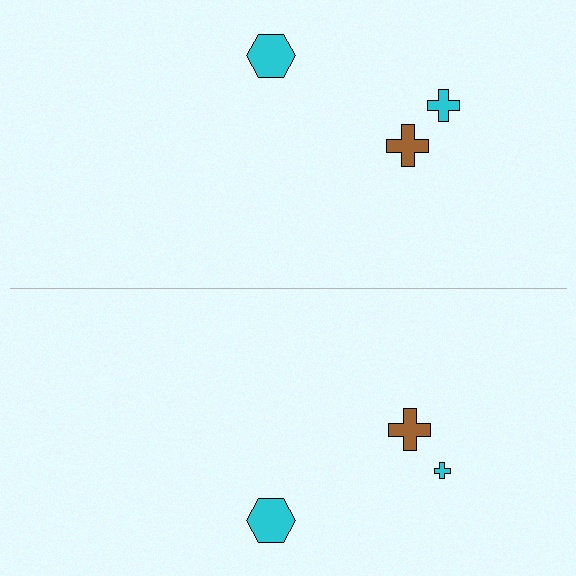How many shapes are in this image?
There are 6 shapes in this image.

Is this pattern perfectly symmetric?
No, the pattern is not perfectly symmetric. The cyan cross on the bottom side has a different size than its mirror counterpart.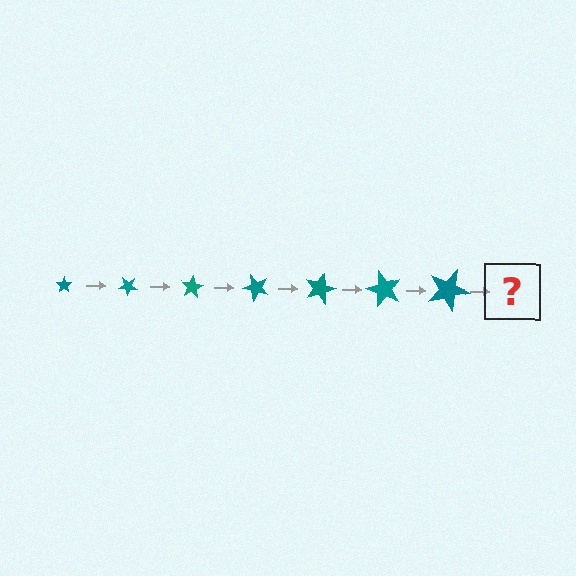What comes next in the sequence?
The next element should be a star, larger than the previous one and rotated 280 degrees from the start.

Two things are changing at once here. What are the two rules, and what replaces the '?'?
The two rules are that the star grows larger each step and it rotates 40 degrees each step. The '?' should be a star, larger than the previous one and rotated 280 degrees from the start.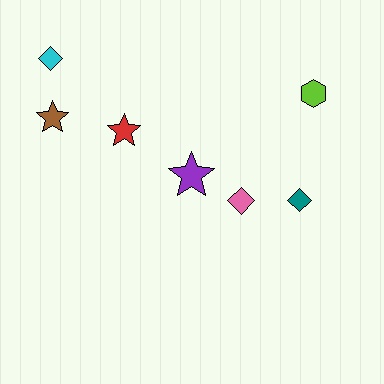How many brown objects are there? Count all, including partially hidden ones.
There is 1 brown object.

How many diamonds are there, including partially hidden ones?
There are 3 diamonds.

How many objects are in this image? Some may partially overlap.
There are 7 objects.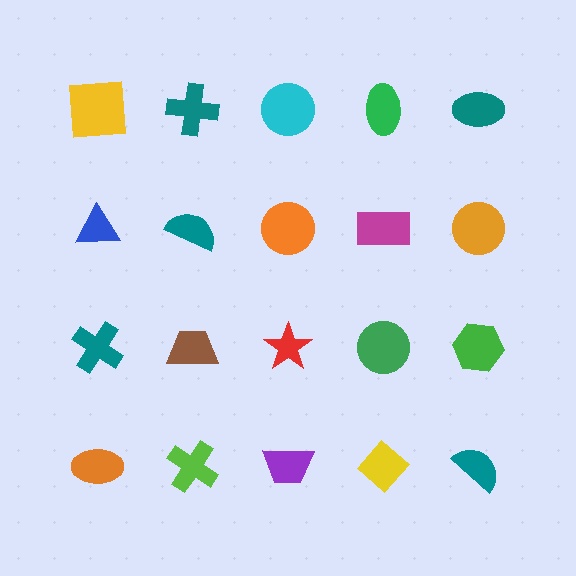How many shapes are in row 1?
5 shapes.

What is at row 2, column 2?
A teal semicircle.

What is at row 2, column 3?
An orange circle.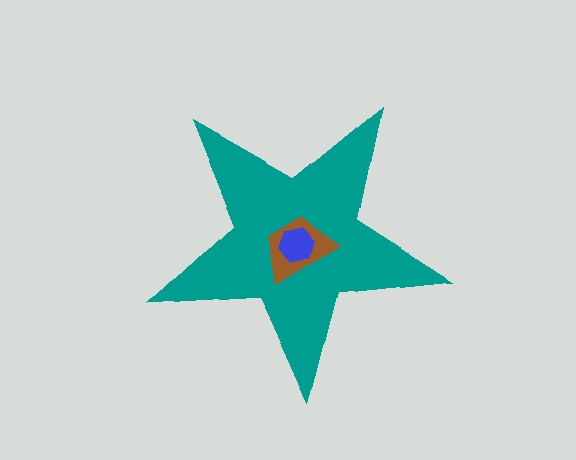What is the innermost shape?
The blue hexagon.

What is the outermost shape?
The teal star.